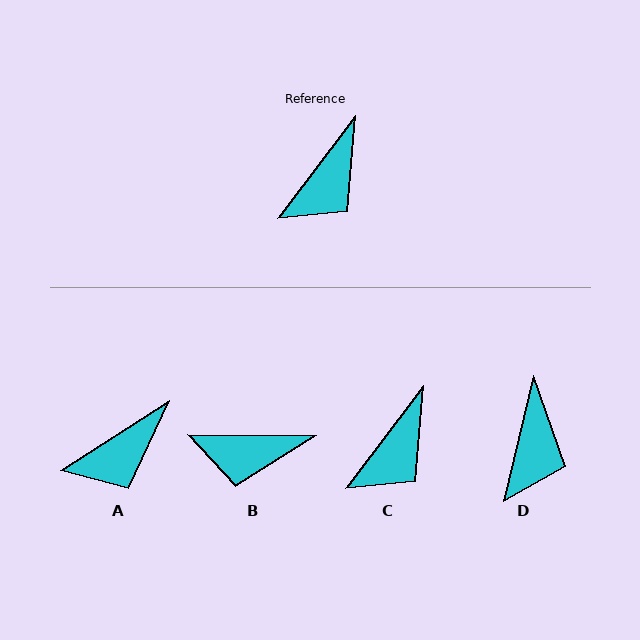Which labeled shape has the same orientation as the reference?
C.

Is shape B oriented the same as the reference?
No, it is off by about 53 degrees.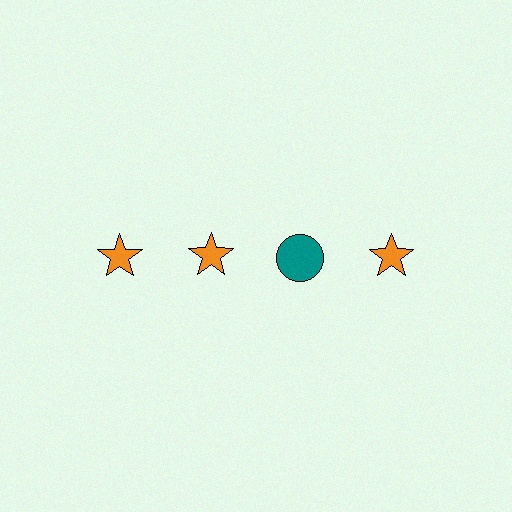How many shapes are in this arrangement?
There are 4 shapes arranged in a grid pattern.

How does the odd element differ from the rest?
It differs in both color (teal instead of orange) and shape (circle instead of star).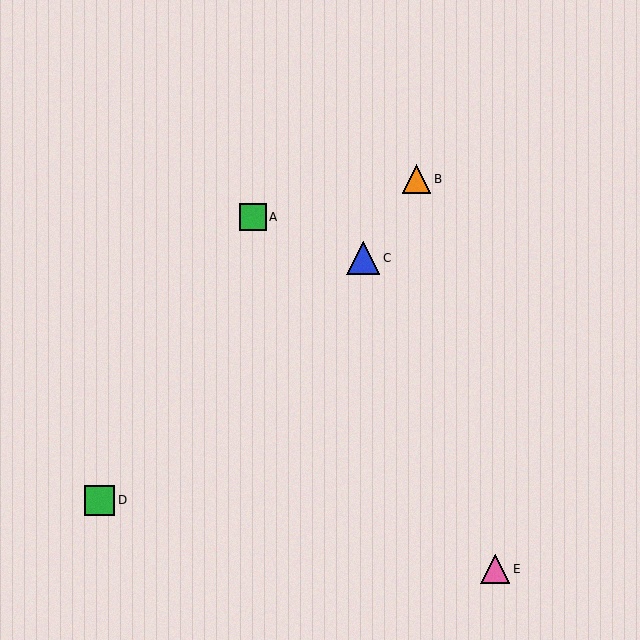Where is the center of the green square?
The center of the green square is at (100, 500).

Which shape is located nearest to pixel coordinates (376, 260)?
The blue triangle (labeled C) at (363, 258) is nearest to that location.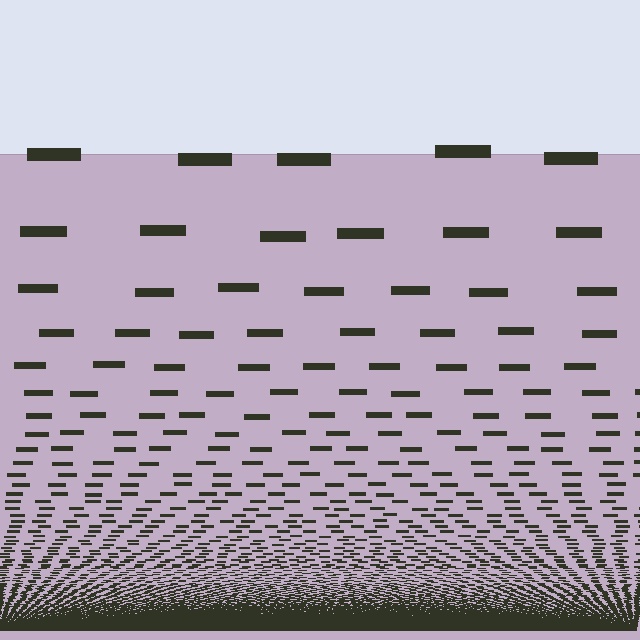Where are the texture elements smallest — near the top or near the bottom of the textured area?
Near the bottom.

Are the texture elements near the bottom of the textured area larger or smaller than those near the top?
Smaller. The gradient is inverted — elements near the bottom are smaller and denser.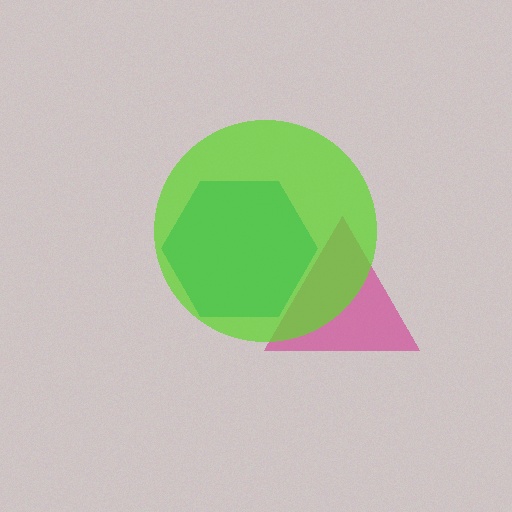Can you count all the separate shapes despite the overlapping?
Yes, there are 3 separate shapes.